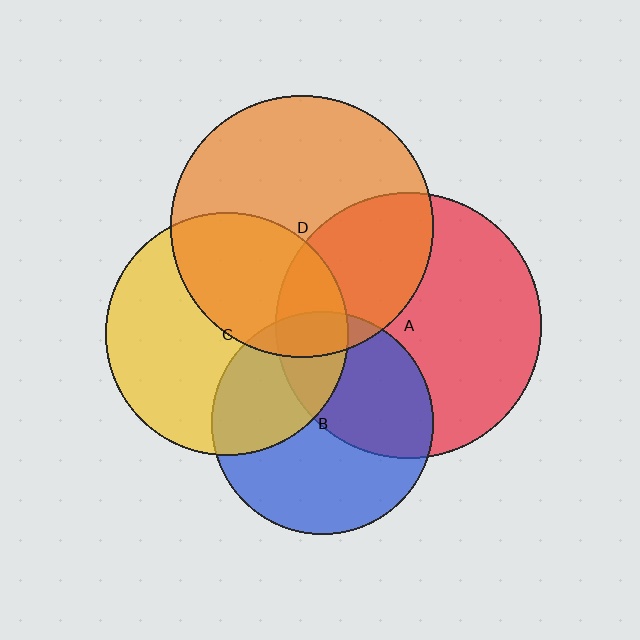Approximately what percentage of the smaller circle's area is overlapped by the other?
Approximately 35%.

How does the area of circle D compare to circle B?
Approximately 1.4 times.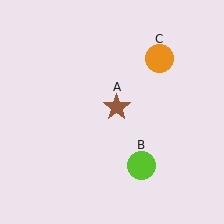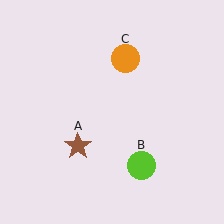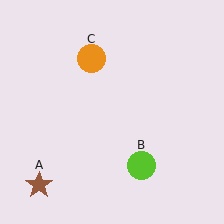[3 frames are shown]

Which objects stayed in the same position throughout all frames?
Lime circle (object B) remained stationary.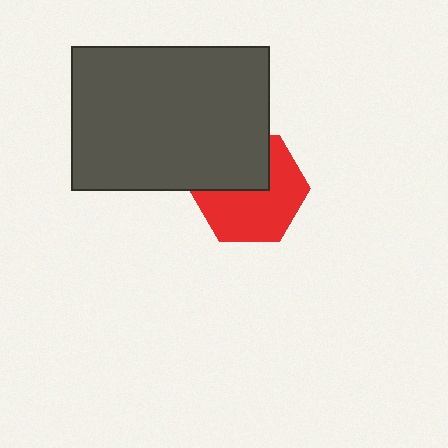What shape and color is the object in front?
The object in front is a dark gray rectangle.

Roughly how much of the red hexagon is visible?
About half of it is visible (roughly 62%).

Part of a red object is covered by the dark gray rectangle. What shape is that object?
It is a hexagon.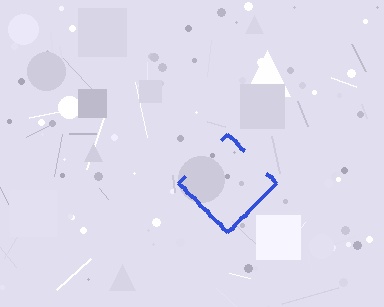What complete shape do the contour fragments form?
The contour fragments form a diamond.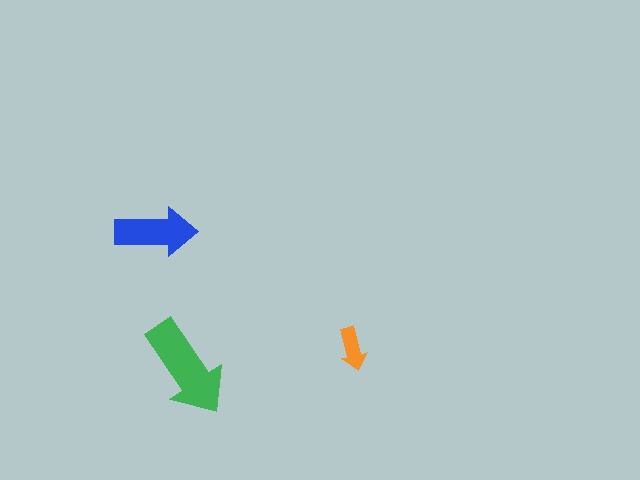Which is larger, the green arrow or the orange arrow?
The green one.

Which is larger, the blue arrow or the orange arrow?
The blue one.